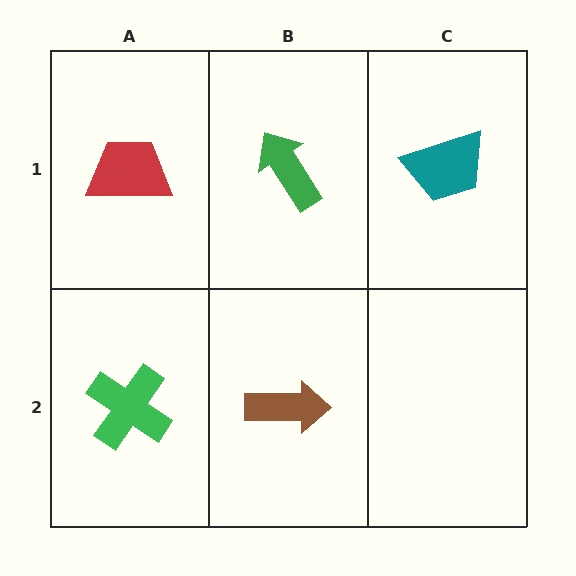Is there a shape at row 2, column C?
No, that cell is empty.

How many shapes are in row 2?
2 shapes.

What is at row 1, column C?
A teal trapezoid.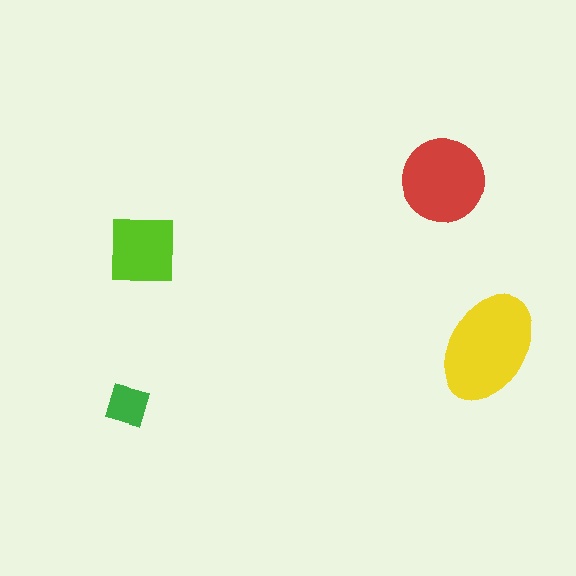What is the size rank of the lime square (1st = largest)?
3rd.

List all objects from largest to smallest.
The yellow ellipse, the red circle, the lime square, the green diamond.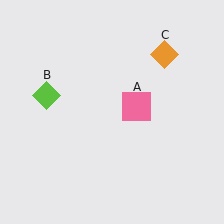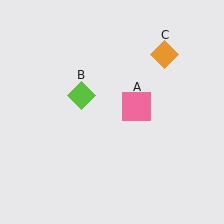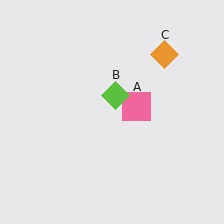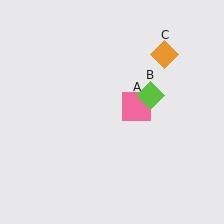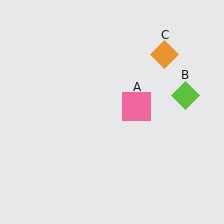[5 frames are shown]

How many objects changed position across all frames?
1 object changed position: lime diamond (object B).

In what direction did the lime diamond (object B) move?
The lime diamond (object B) moved right.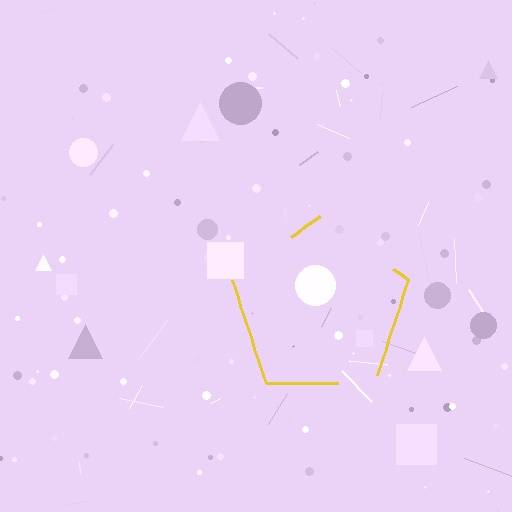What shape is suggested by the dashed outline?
The dashed outline suggests a pentagon.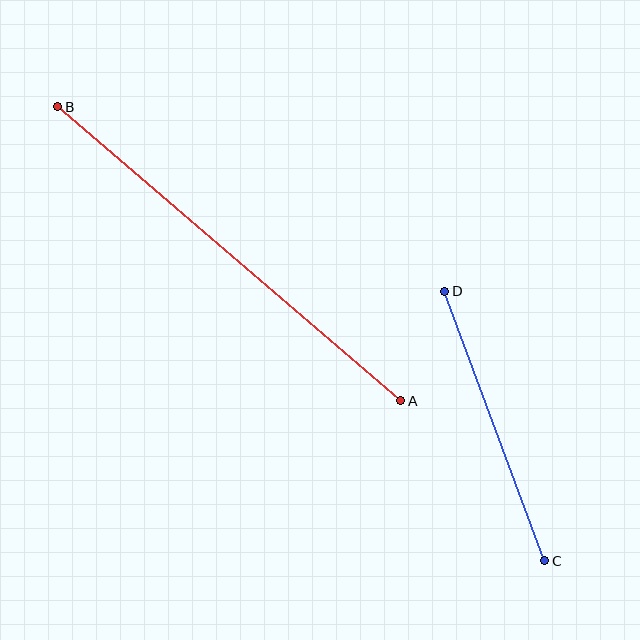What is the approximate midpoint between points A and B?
The midpoint is at approximately (229, 254) pixels.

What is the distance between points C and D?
The distance is approximately 288 pixels.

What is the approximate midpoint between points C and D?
The midpoint is at approximately (495, 426) pixels.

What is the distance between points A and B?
The distance is approximately 452 pixels.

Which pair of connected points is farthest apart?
Points A and B are farthest apart.